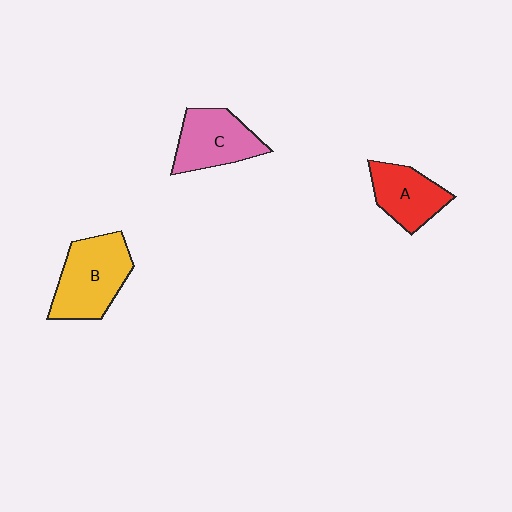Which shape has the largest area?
Shape B (yellow).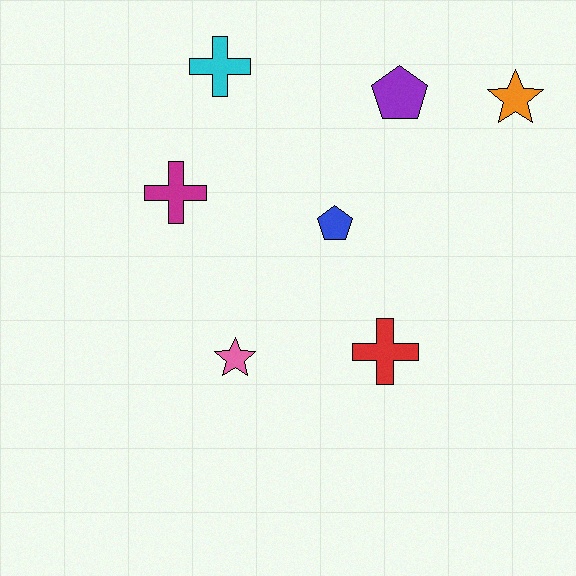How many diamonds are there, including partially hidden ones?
There are no diamonds.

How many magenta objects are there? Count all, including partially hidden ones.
There is 1 magenta object.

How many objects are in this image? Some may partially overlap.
There are 7 objects.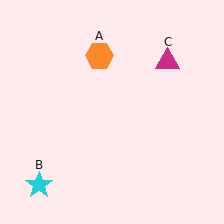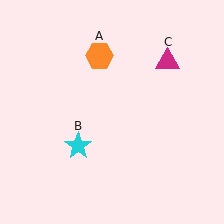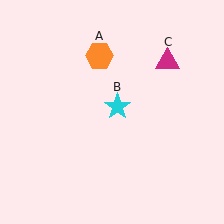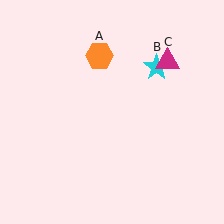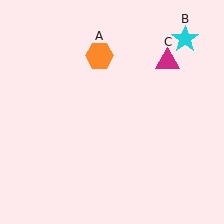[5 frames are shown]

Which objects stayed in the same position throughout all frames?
Orange hexagon (object A) and magenta triangle (object C) remained stationary.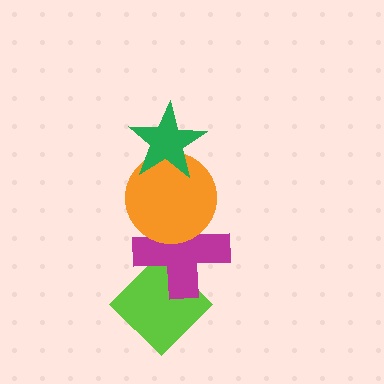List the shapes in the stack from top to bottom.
From top to bottom: the green star, the orange circle, the magenta cross, the lime diamond.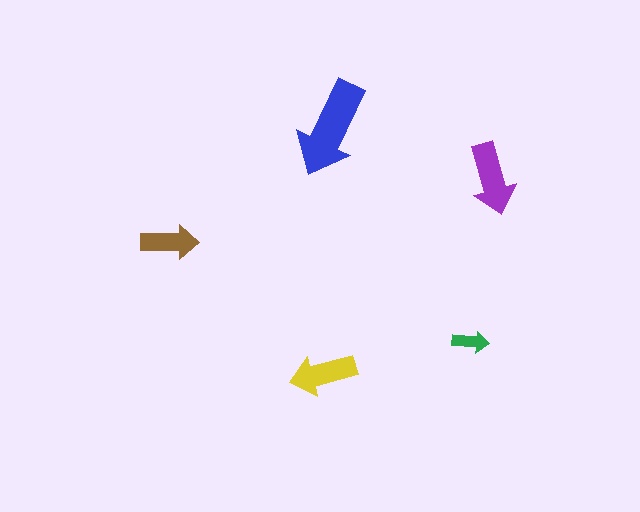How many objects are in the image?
There are 5 objects in the image.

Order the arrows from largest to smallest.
the blue one, the purple one, the yellow one, the brown one, the green one.